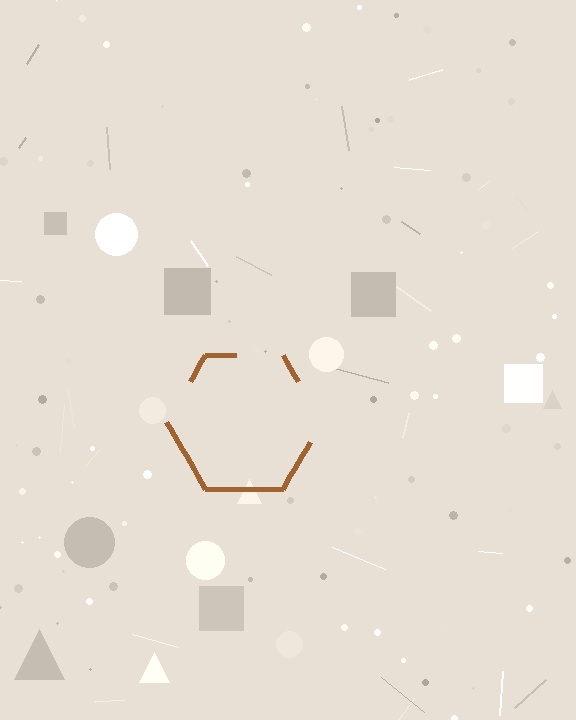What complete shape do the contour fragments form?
The contour fragments form a hexagon.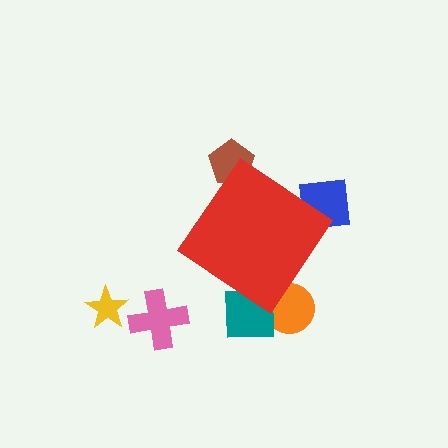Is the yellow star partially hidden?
No, the yellow star is fully visible.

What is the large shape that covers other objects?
A red diamond.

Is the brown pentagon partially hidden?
Yes, the brown pentagon is partially hidden behind the red diamond.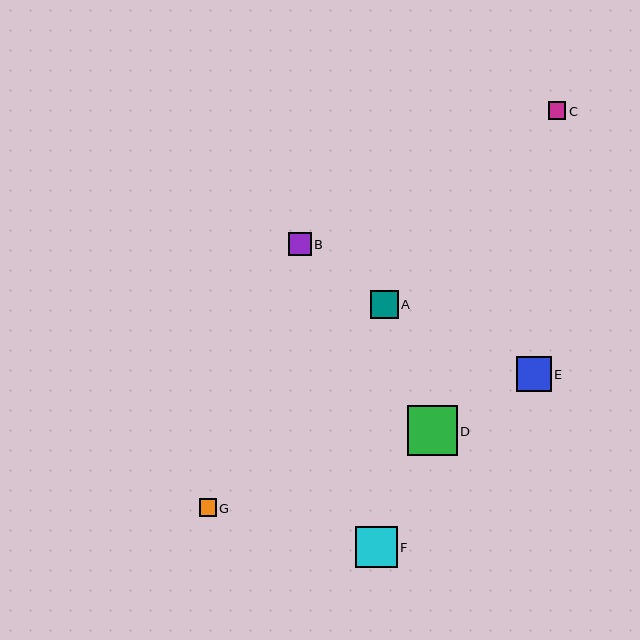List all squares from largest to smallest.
From largest to smallest: D, F, E, A, B, C, G.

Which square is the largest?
Square D is the largest with a size of approximately 50 pixels.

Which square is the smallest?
Square G is the smallest with a size of approximately 17 pixels.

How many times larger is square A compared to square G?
Square A is approximately 1.6 times the size of square G.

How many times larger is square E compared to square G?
Square E is approximately 2.0 times the size of square G.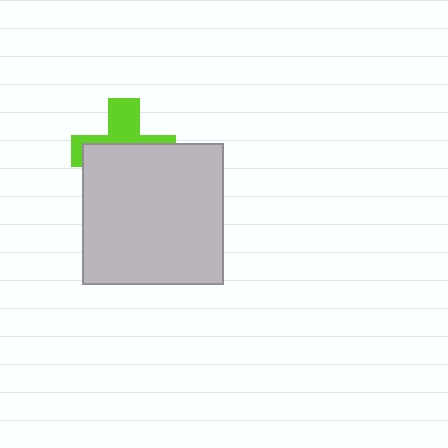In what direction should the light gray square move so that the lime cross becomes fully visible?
The light gray square should move down. That is the shortest direction to clear the overlap and leave the lime cross fully visible.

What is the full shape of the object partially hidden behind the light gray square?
The partially hidden object is a lime cross.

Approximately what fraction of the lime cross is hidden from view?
Roughly 60% of the lime cross is hidden behind the light gray square.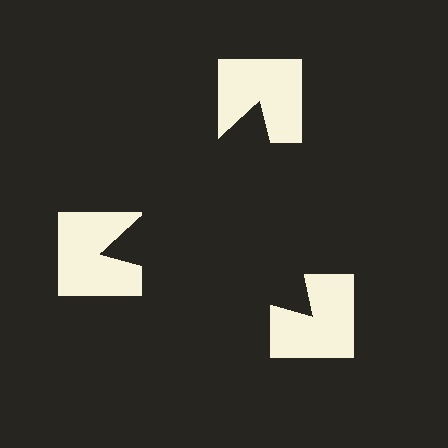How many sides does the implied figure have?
3 sides.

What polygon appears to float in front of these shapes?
An illusory triangle — its edges are inferred from the aligned wedge cuts in the notched squares, not physically drawn.